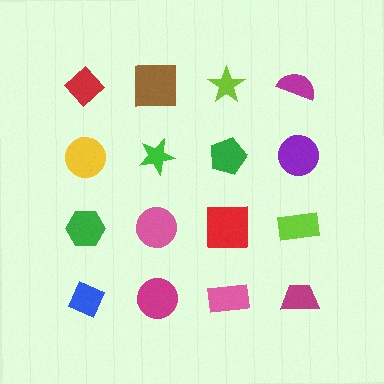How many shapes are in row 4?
4 shapes.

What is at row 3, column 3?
A red square.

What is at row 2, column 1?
A yellow circle.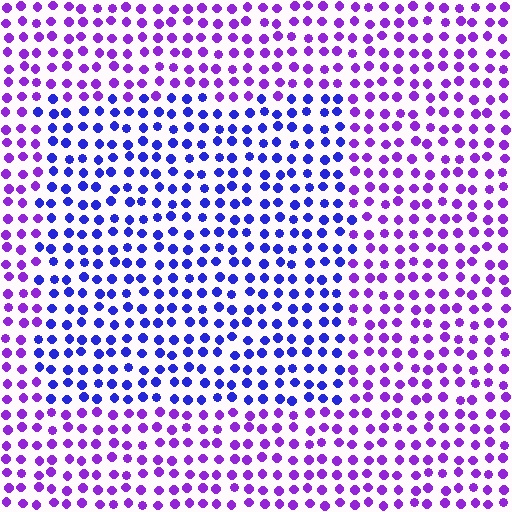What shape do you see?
I see a rectangle.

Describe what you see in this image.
The image is filled with small purple elements in a uniform arrangement. A rectangle-shaped region is visible where the elements are tinted to a slightly different hue, forming a subtle color boundary.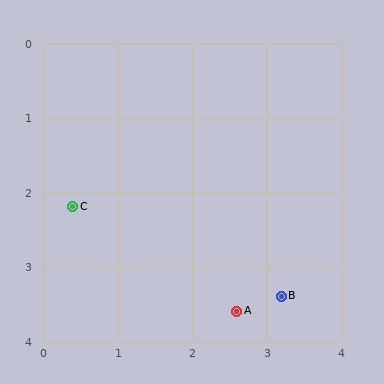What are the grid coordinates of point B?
Point B is at approximately (3.2, 3.4).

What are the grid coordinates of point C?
Point C is at approximately (0.4, 2.2).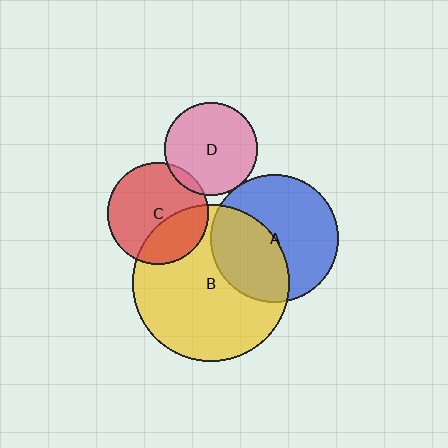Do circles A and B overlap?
Yes.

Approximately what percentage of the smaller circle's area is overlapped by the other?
Approximately 40%.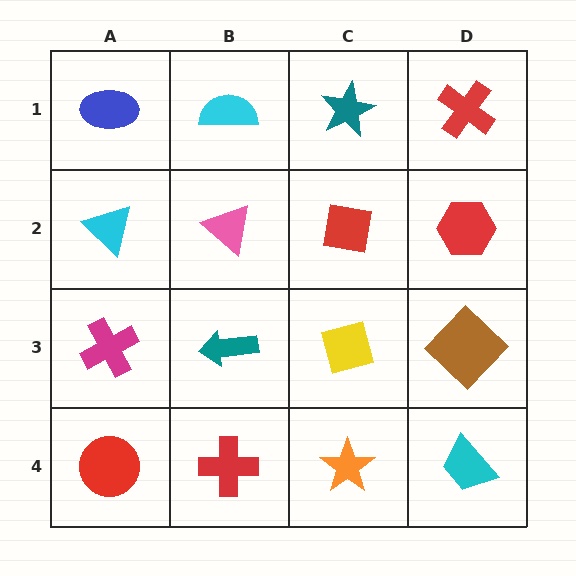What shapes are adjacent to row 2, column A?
A blue ellipse (row 1, column A), a magenta cross (row 3, column A), a pink triangle (row 2, column B).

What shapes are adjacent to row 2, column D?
A red cross (row 1, column D), a brown diamond (row 3, column D), a red square (row 2, column C).